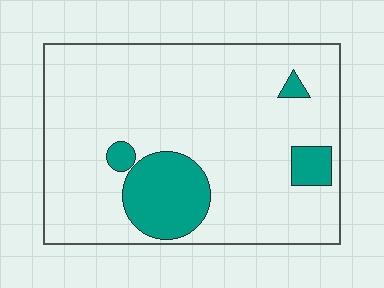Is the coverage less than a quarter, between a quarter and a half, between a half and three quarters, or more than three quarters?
Less than a quarter.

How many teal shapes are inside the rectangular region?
4.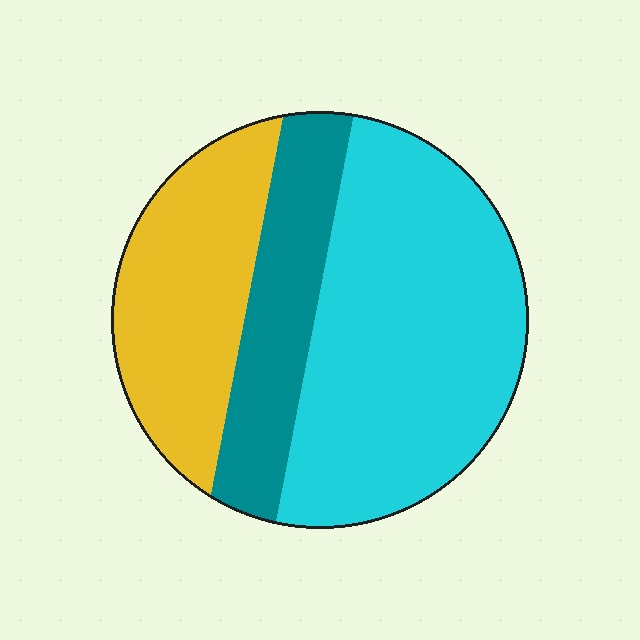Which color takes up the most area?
Cyan, at roughly 50%.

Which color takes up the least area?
Teal, at roughly 20%.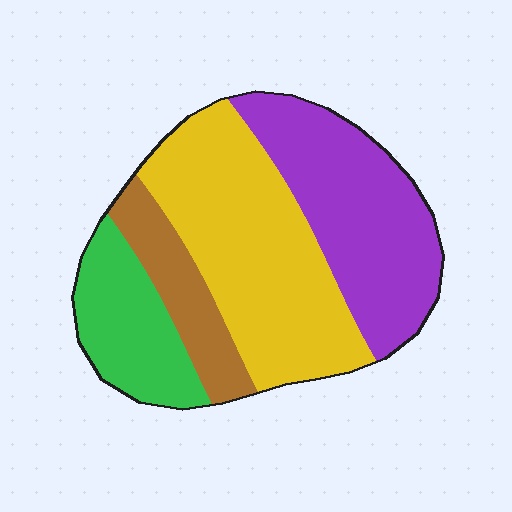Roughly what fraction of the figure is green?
Green covers around 15% of the figure.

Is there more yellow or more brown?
Yellow.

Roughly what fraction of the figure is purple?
Purple covers around 30% of the figure.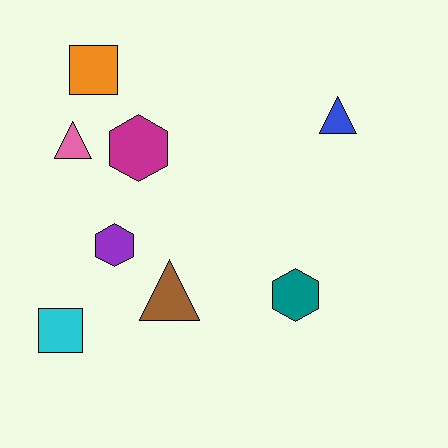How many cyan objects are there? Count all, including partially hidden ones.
There is 1 cyan object.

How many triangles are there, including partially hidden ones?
There are 3 triangles.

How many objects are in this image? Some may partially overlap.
There are 8 objects.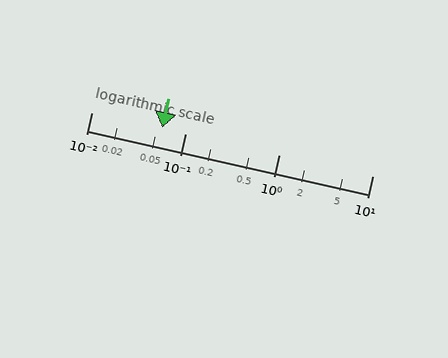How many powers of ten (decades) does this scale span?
The scale spans 3 decades, from 0.01 to 10.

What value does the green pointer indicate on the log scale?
The pointer indicates approximately 0.057.